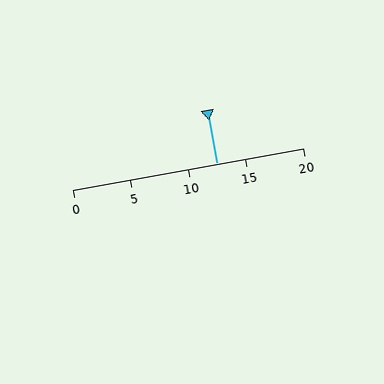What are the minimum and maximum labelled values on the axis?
The axis runs from 0 to 20.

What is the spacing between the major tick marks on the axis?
The major ticks are spaced 5 apart.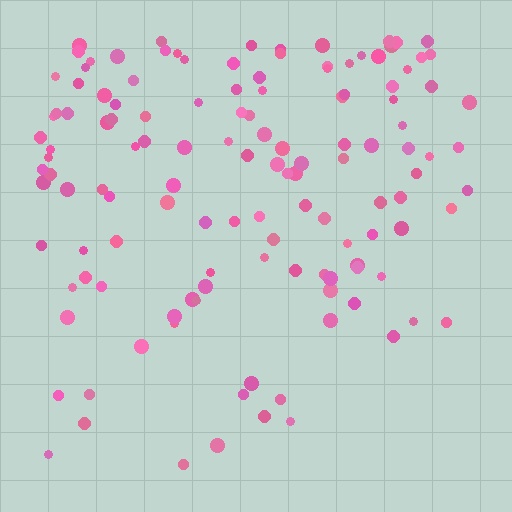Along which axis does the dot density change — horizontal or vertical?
Vertical.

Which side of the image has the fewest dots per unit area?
The bottom.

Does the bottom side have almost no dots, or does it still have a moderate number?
Still a moderate number, just noticeably fewer than the top.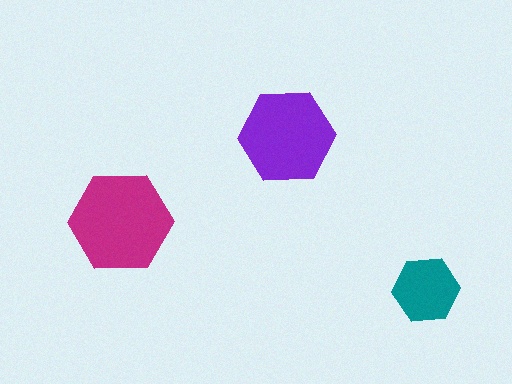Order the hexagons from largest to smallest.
the magenta one, the purple one, the teal one.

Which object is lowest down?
The teal hexagon is bottommost.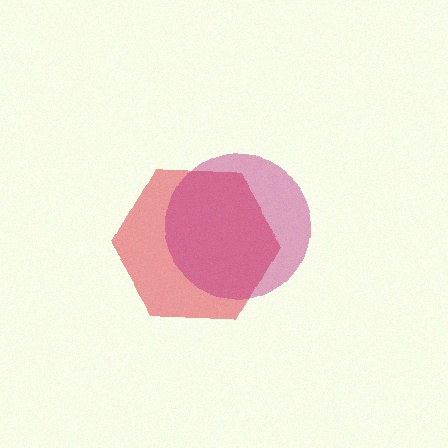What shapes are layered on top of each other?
The layered shapes are: a red hexagon, a magenta circle.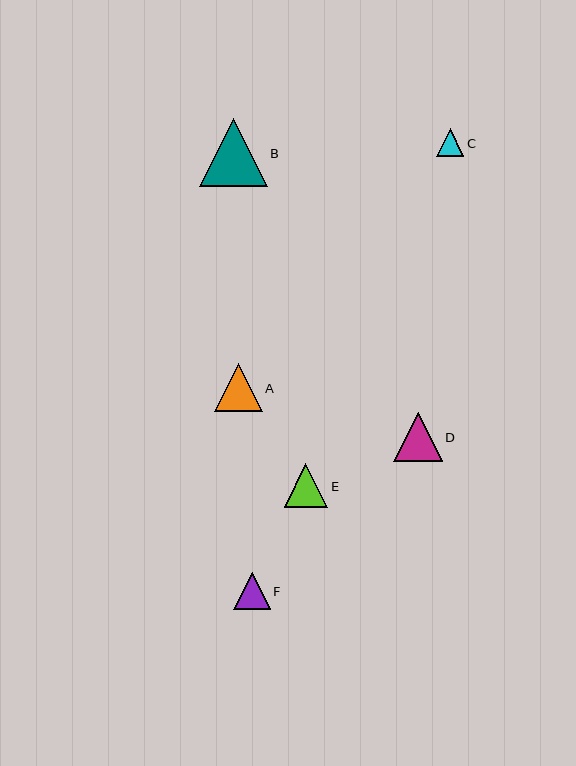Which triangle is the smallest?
Triangle C is the smallest with a size of approximately 28 pixels.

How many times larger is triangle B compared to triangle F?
Triangle B is approximately 1.8 times the size of triangle F.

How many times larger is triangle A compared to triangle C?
Triangle A is approximately 1.7 times the size of triangle C.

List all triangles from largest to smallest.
From largest to smallest: B, D, A, E, F, C.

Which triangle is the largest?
Triangle B is the largest with a size of approximately 68 pixels.